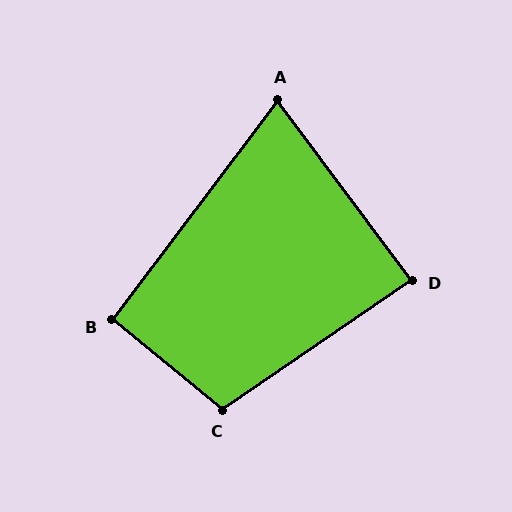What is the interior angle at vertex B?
Approximately 92 degrees (approximately right).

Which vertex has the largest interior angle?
C, at approximately 106 degrees.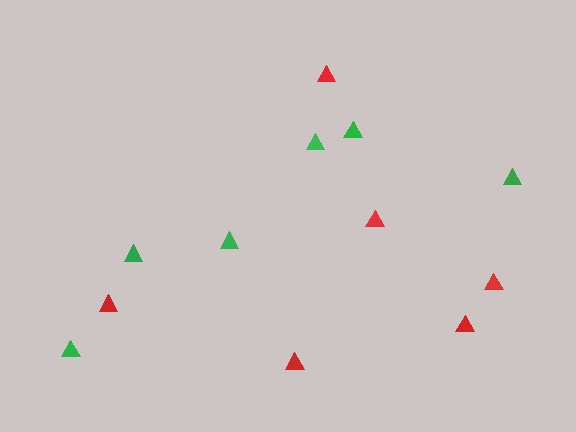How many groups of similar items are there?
There are 2 groups: one group of red triangles (6) and one group of green triangles (6).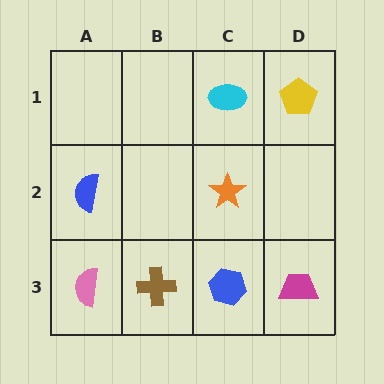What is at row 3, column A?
A pink semicircle.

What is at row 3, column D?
A magenta trapezoid.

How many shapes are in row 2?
2 shapes.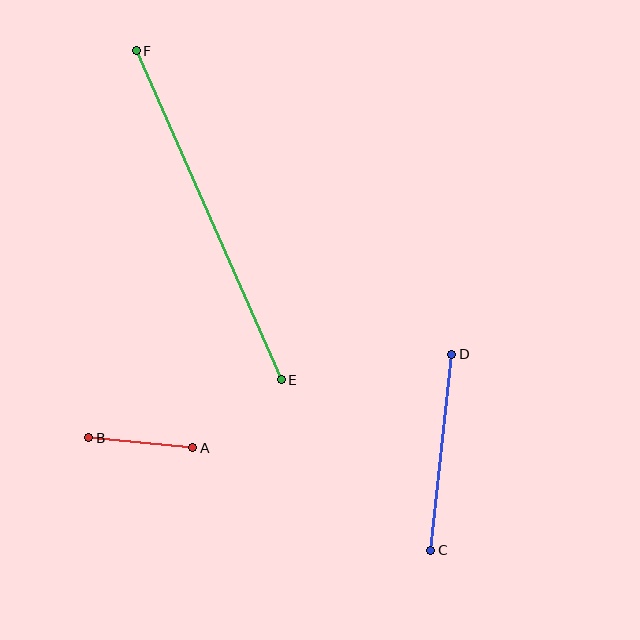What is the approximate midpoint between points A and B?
The midpoint is at approximately (141, 443) pixels.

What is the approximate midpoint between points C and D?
The midpoint is at approximately (441, 452) pixels.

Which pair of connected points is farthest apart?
Points E and F are farthest apart.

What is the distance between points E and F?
The distance is approximately 359 pixels.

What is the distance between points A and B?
The distance is approximately 105 pixels.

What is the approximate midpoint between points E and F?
The midpoint is at approximately (209, 215) pixels.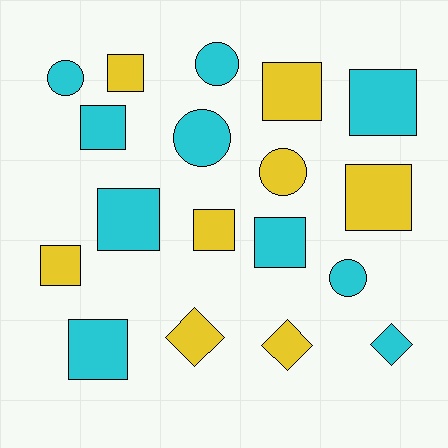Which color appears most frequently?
Cyan, with 10 objects.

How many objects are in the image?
There are 18 objects.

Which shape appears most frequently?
Square, with 10 objects.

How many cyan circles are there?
There are 4 cyan circles.